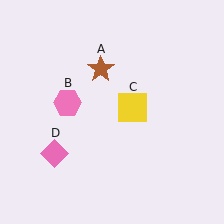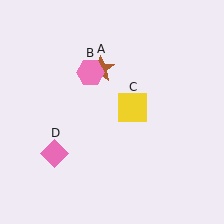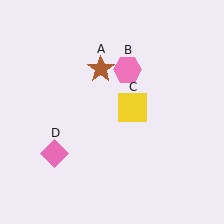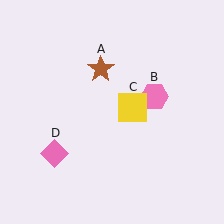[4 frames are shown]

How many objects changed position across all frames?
1 object changed position: pink hexagon (object B).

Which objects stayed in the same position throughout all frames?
Brown star (object A) and yellow square (object C) and pink diamond (object D) remained stationary.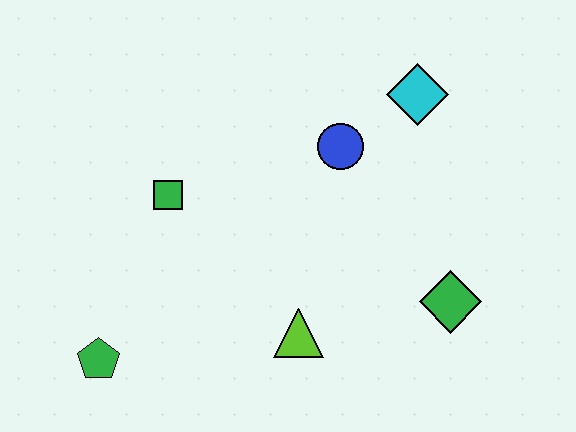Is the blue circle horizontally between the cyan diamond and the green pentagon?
Yes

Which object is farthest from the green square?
The green diamond is farthest from the green square.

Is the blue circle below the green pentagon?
No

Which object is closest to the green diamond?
The lime triangle is closest to the green diamond.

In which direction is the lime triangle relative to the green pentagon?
The lime triangle is to the right of the green pentagon.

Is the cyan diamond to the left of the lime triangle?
No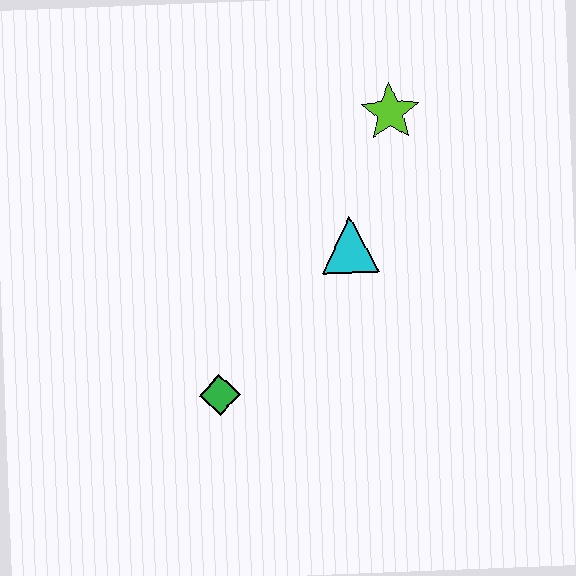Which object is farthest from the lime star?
The green diamond is farthest from the lime star.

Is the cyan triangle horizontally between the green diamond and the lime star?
Yes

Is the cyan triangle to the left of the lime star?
Yes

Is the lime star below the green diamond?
No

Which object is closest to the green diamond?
The cyan triangle is closest to the green diamond.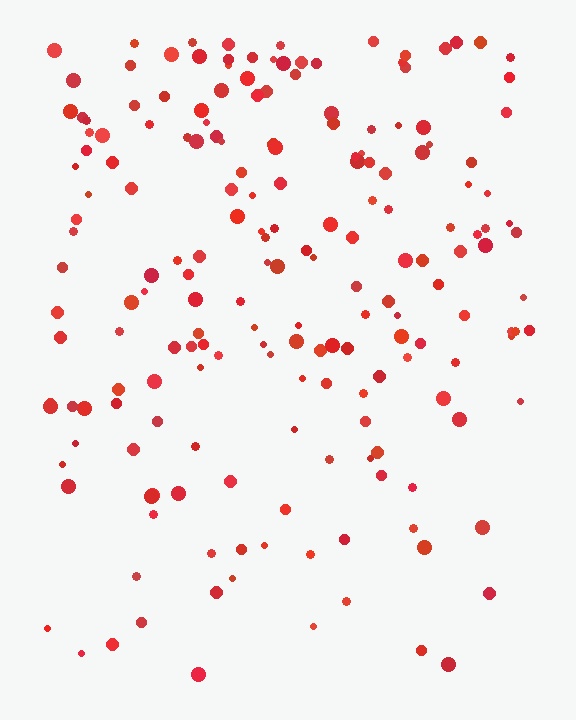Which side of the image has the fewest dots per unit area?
The bottom.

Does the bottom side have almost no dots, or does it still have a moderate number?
Still a moderate number, just noticeably fewer than the top.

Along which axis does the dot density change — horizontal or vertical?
Vertical.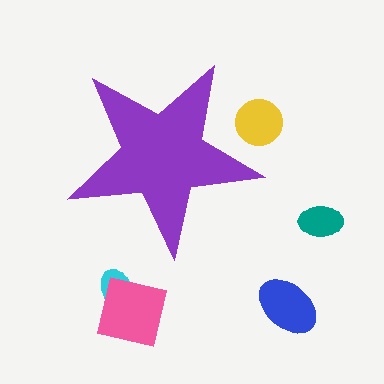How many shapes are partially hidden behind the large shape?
1 shape is partially hidden.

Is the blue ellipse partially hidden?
No, the blue ellipse is fully visible.